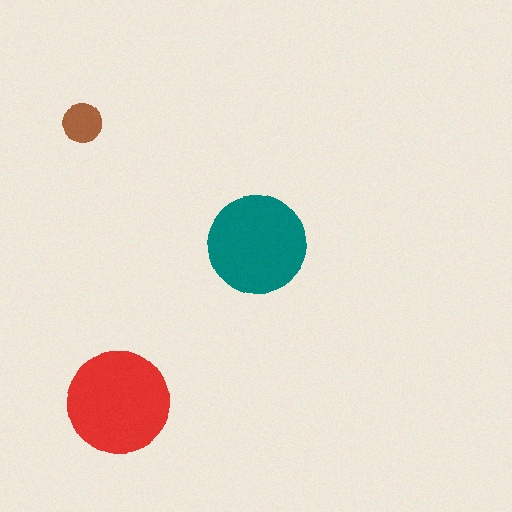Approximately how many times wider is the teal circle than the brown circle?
About 2.5 times wider.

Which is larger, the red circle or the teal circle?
The red one.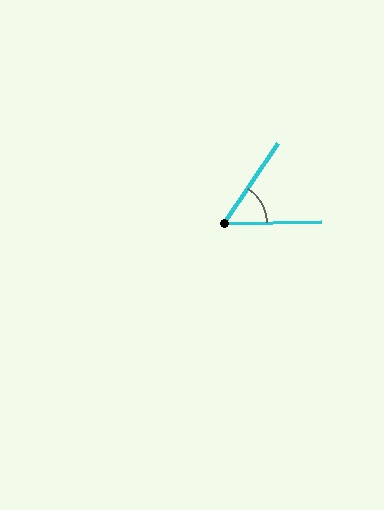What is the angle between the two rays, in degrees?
Approximately 55 degrees.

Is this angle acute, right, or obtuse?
It is acute.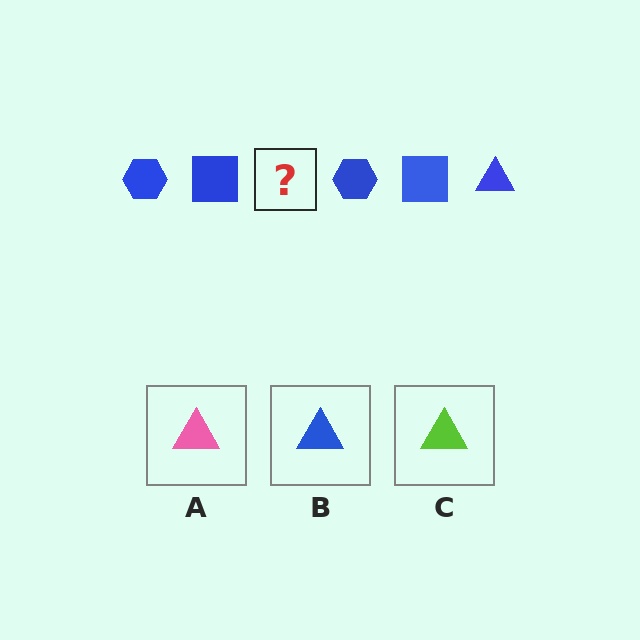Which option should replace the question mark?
Option B.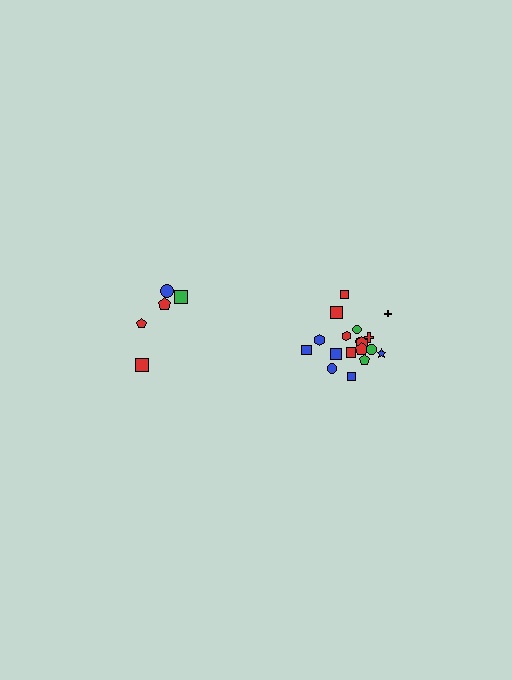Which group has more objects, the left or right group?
The right group.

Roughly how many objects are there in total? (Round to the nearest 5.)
Roughly 25 objects in total.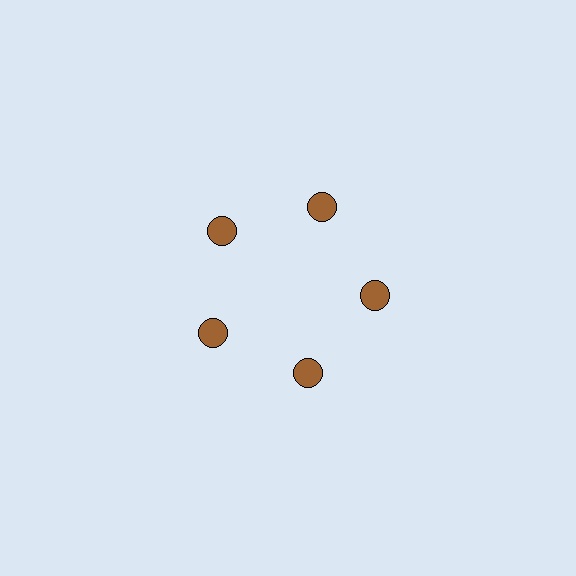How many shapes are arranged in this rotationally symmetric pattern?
There are 5 shapes, arranged in 5 groups of 1.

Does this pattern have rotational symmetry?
Yes, this pattern has 5-fold rotational symmetry. It looks the same after rotating 72 degrees around the center.